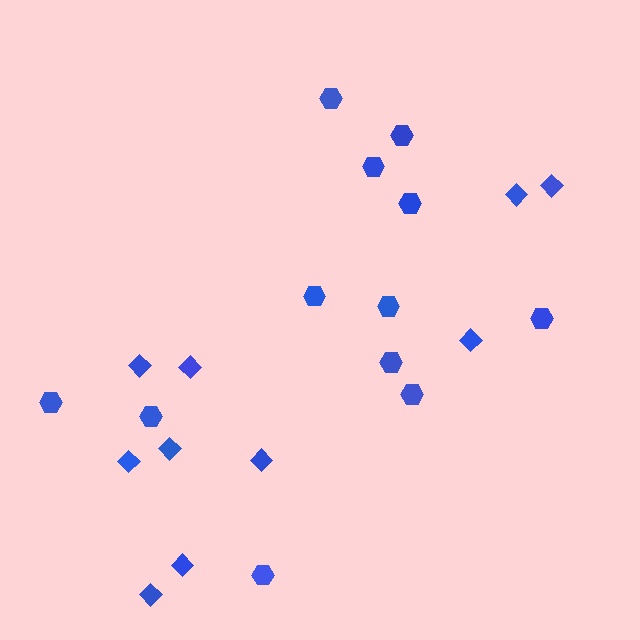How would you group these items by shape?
There are 2 groups: one group of diamonds (10) and one group of hexagons (12).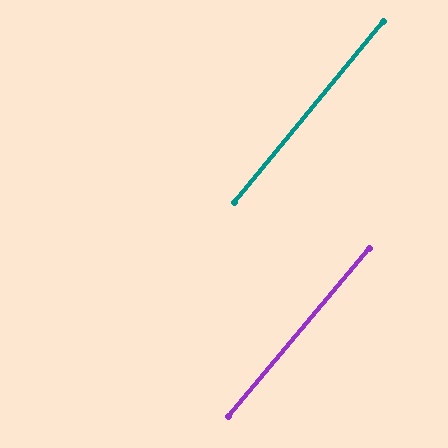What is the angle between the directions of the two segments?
Approximately 0 degrees.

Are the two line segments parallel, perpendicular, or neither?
Parallel — their directions differ by only 0.4°.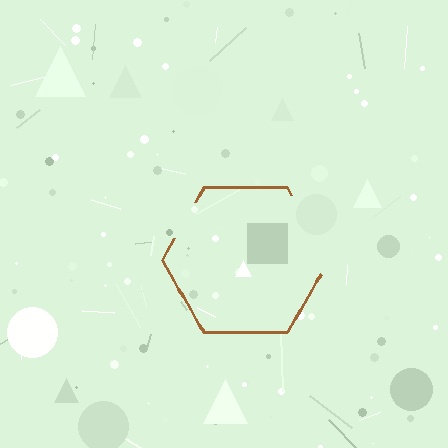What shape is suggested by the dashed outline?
The dashed outline suggests a hexagon.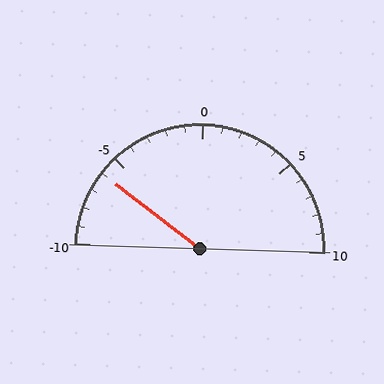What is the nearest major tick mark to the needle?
The nearest major tick mark is -5.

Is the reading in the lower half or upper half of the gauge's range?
The reading is in the lower half of the range (-10 to 10).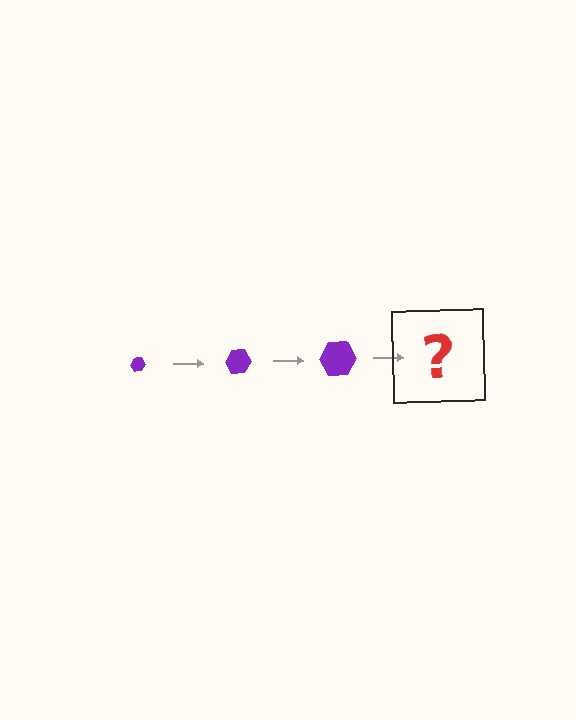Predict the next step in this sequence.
The next step is a purple hexagon, larger than the previous one.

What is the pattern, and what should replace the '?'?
The pattern is that the hexagon gets progressively larger each step. The '?' should be a purple hexagon, larger than the previous one.